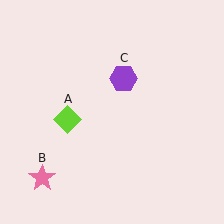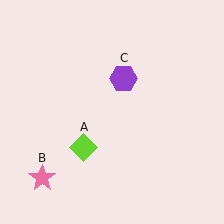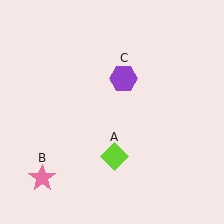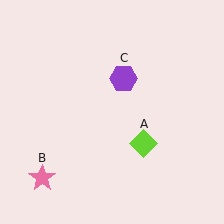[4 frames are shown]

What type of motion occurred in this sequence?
The lime diamond (object A) rotated counterclockwise around the center of the scene.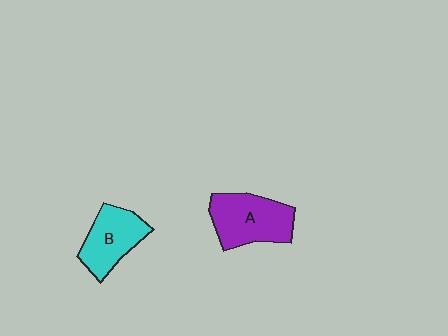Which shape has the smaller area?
Shape B (cyan).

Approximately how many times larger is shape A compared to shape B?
Approximately 1.2 times.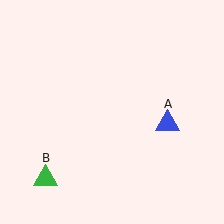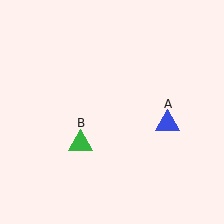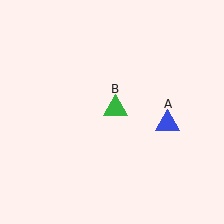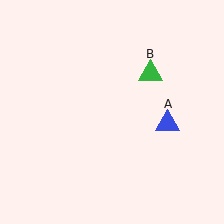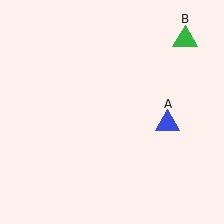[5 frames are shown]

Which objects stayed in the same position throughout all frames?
Blue triangle (object A) remained stationary.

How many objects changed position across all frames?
1 object changed position: green triangle (object B).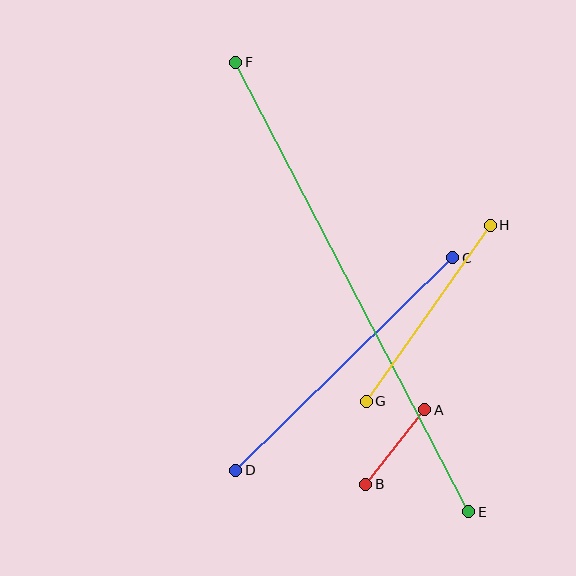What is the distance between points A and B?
The distance is approximately 95 pixels.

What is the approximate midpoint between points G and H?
The midpoint is at approximately (428, 313) pixels.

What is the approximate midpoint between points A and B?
The midpoint is at approximately (395, 447) pixels.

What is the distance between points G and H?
The distance is approximately 215 pixels.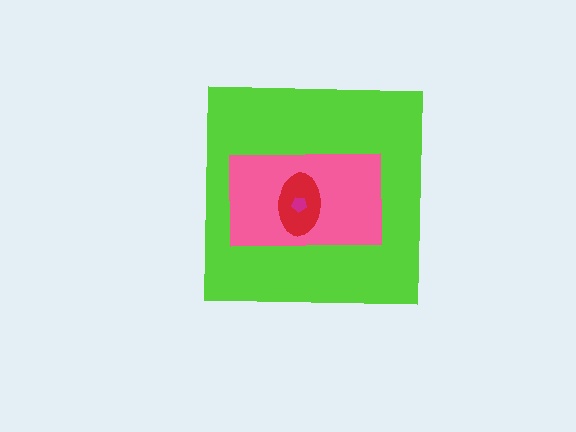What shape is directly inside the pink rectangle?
The red ellipse.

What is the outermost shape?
The lime square.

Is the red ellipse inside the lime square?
Yes.